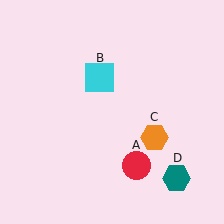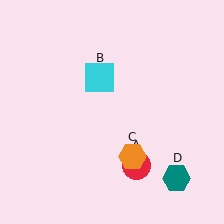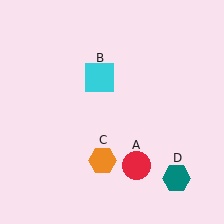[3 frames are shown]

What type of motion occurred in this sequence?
The orange hexagon (object C) rotated clockwise around the center of the scene.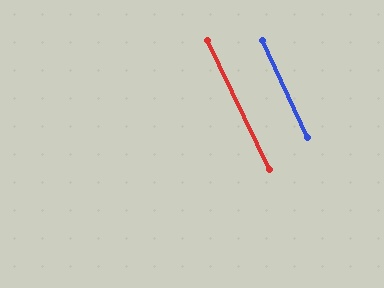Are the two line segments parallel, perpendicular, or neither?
Parallel — their directions differ by only 0.9°.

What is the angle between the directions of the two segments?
Approximately 1 degree.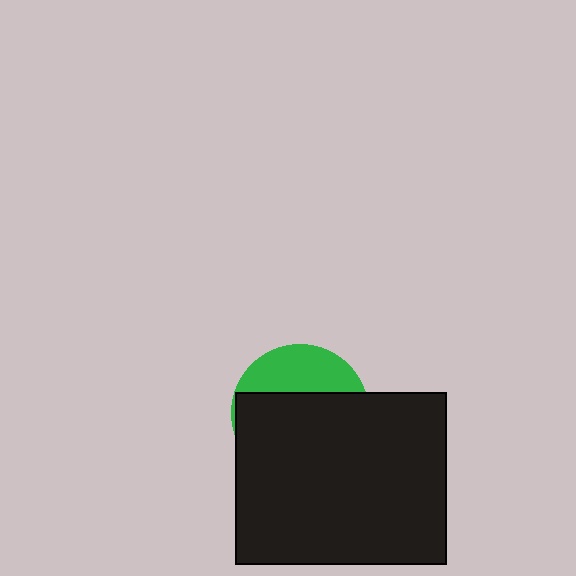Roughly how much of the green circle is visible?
A small part of it is visible (roughly 31%).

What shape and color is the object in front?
The object in front is a black rectangle.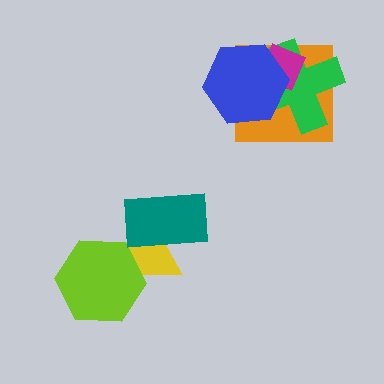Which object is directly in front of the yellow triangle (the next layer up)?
The lime hexagon is directly in front of the yellow triangle.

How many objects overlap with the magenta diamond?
3 objects overlap with the magenta diamond.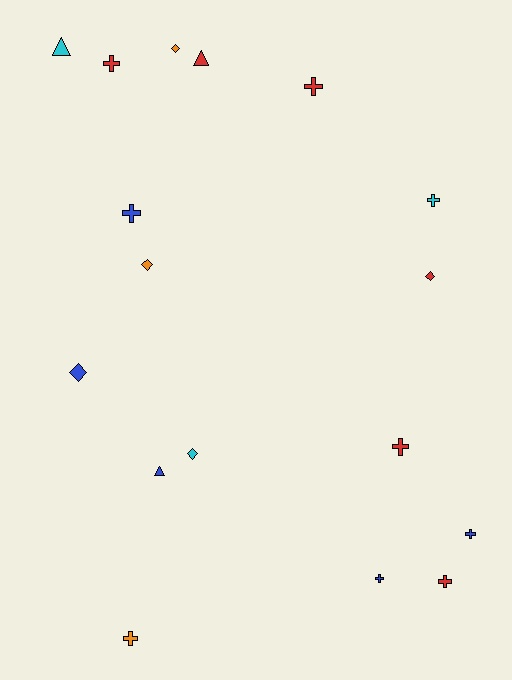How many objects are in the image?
There are 17 objects.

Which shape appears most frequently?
Cross, with 9 objects.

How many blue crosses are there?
There are 3 blue crosses.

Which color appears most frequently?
Red, with 6 objects.